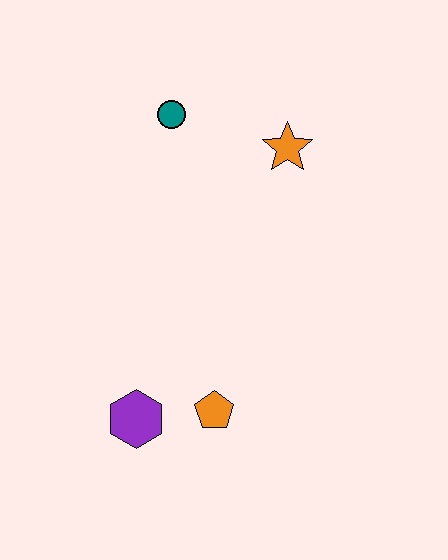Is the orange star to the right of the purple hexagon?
Yes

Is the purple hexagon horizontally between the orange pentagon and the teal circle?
No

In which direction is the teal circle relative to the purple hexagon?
The teal circle is above the purple hexagon.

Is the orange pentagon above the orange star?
No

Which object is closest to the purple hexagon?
The orange pentagon is closest to the purple hexagon.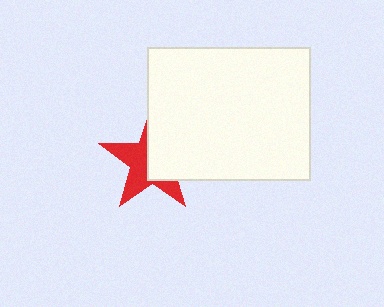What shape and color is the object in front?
The object in front is a white rectangle.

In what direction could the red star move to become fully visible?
The red star could move left. That would shift it out from behind the white rectangle entirely.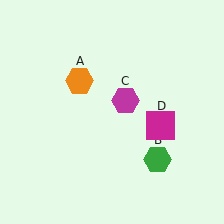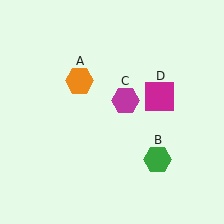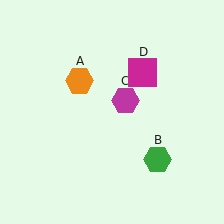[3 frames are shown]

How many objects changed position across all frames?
1 object changed position: magenta square (object D).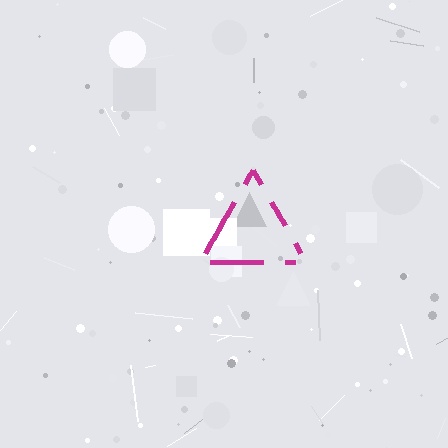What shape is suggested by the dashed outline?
The dashed outline suggests a triangle.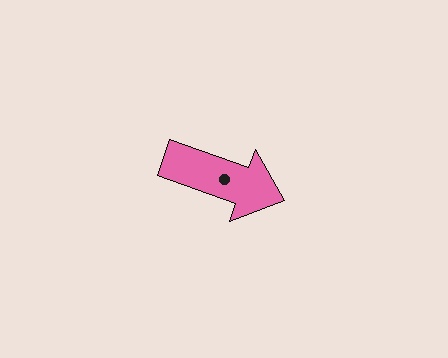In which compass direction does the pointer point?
East.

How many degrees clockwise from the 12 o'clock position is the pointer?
Approximately 110 degrees.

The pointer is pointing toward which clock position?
Roughly 4 o'clock.